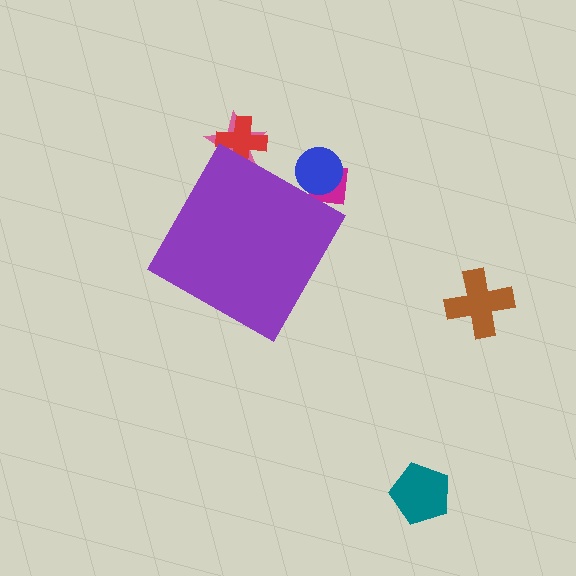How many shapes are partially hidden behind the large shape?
4 shapes are partially hidden.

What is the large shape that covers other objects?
A purple diamond.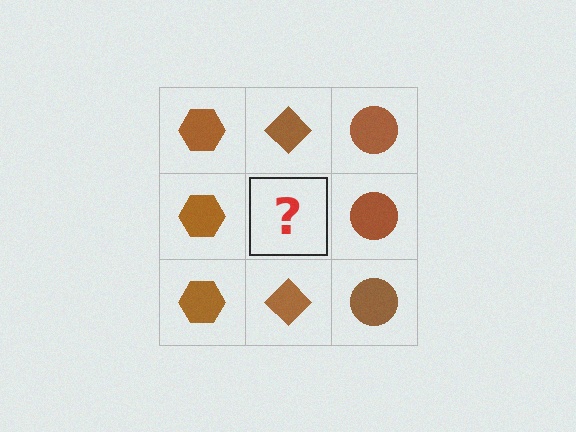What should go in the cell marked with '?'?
The missing cell should contain a brown diamond.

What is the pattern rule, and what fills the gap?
The rule is that each column has a consistent shape. The gap should be filled with a brown diamond.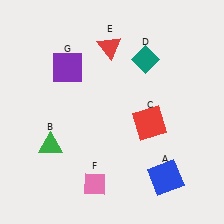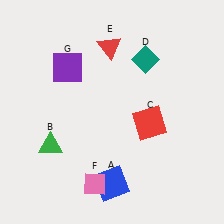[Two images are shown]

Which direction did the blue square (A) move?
The blue square (A) moved left.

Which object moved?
The blue square (A) moved left.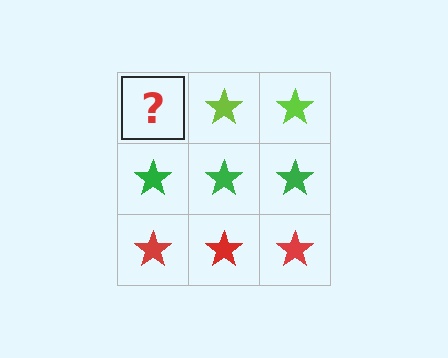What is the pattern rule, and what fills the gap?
The rule is that each row has a consistent color. The gap should be filled with a lime star.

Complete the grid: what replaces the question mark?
The question mark should be replaced with a lime star.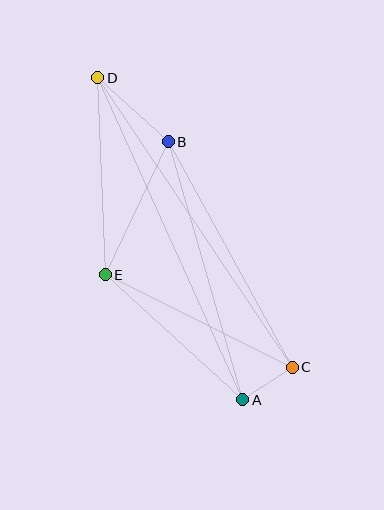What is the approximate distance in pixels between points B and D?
The distance between B and D is approximately 96 pixels.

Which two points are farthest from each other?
Points A and D are farthest from each other.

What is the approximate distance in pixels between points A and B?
The distance between A and B is approximately 269 pixels.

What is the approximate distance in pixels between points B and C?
The distance between B and C is approximately 257 pixels.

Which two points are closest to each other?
Points A and C are closest to each other.